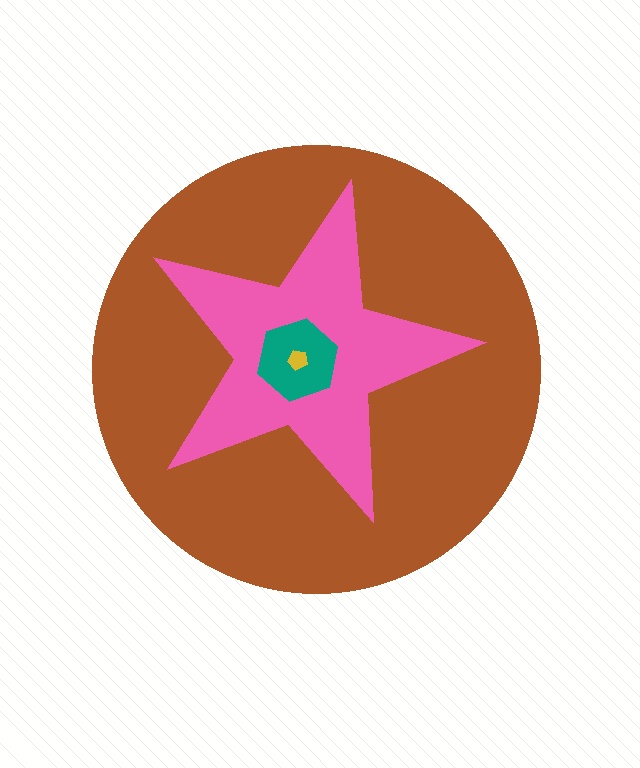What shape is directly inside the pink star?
The teal hexagon.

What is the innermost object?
The yellow pentagon.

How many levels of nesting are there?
4.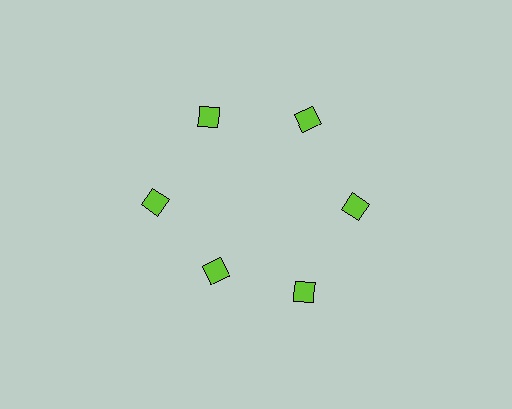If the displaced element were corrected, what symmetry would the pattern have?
It would have 6-fold rotational symmetry — the pattern would map onto itself every 60 degrees.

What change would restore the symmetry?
The symmetry would be restored by moving it outward, back onto the ring so that all 6 diamonds sit at equal angles and equal distance from the center.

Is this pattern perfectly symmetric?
No. The 6 lime diamonds are arranged in a ring, but one element near the 7 o'clock position is pulled inward toward the center, breaking the 6-fold rotational symmetry.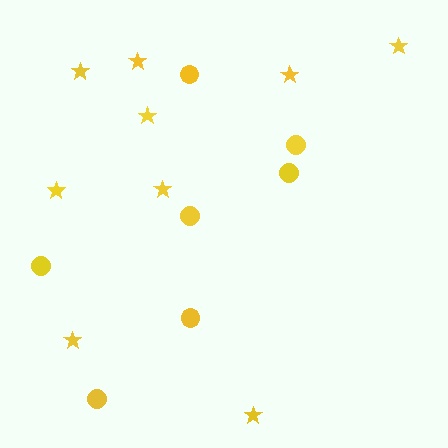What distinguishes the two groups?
There are 2 groups: one group of circles (7) and one group of stars (9).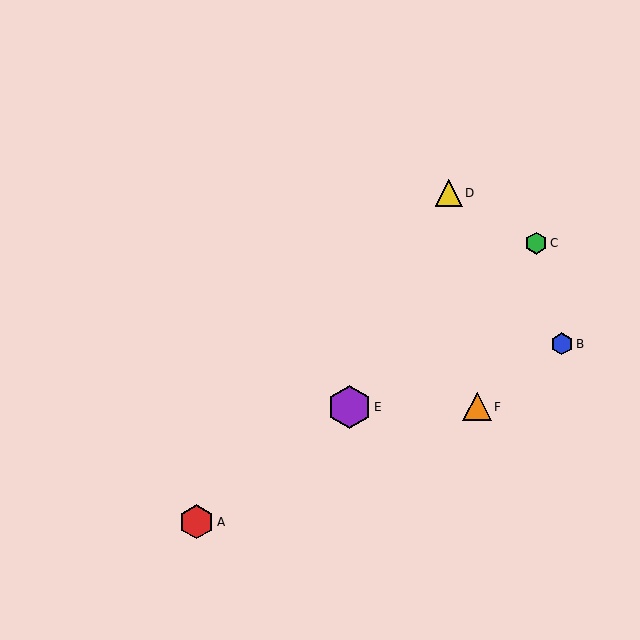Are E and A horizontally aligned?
No, E is at y≈407 and A is at y≈522.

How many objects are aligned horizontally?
2 objects (E, F) are aligned horizontally.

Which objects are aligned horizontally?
Objects E, F are aligned horizontally.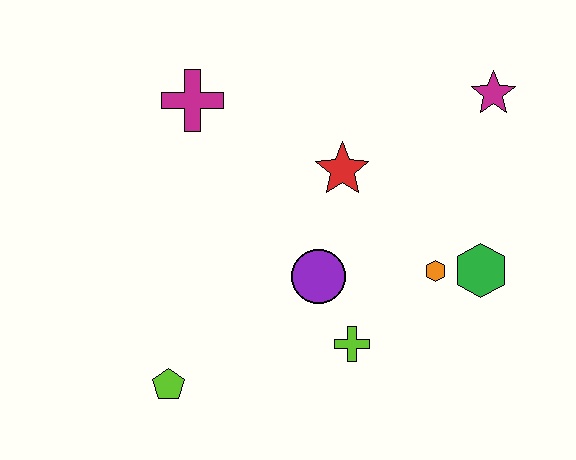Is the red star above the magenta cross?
No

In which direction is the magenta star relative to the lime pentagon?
The magenta star is to the right of the lime pentagon.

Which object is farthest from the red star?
The lime pentagon is farthest from the red star.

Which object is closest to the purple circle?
The lime cross is closest to the purple circle.